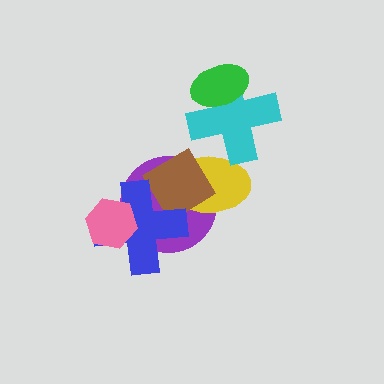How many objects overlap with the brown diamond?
3 objects overlap with the brown diamond.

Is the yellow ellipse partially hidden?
Yes, it is partially covered by another shape.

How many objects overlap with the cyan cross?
2 objects overlap with the cyan cross.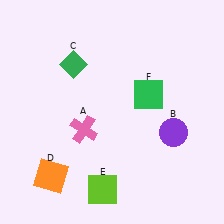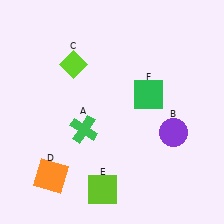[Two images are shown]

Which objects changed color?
A changed from pink to green. C changed from green to lime.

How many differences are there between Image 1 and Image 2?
There are 2 differences between the two images.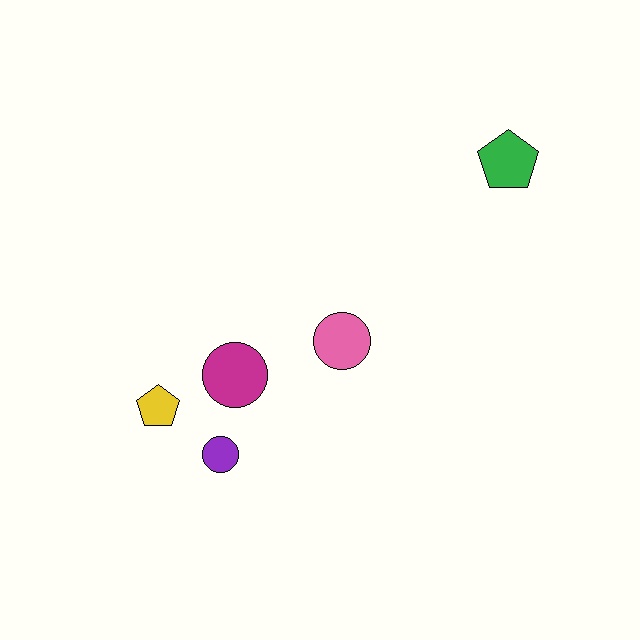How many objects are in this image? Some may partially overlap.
There are 5 objects.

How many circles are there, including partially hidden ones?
There are 3 circles.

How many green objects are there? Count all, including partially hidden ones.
There is 1 green object.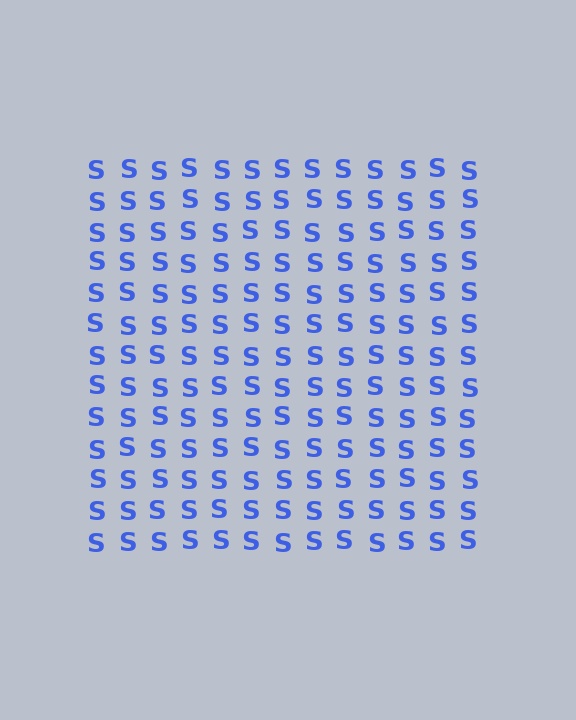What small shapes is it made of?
It is made of small letter S's.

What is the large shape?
The large shape is a square.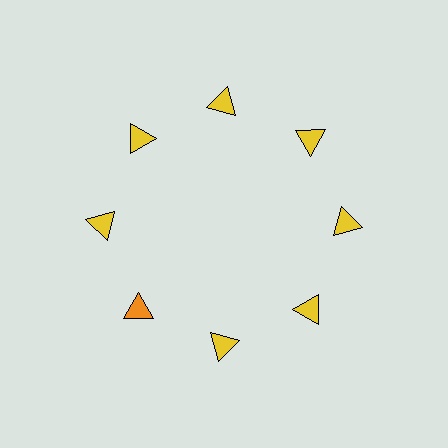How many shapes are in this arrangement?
There are 8 shapes arranged in a ring pattern.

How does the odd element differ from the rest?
It has a different color: orange instead of yellow.